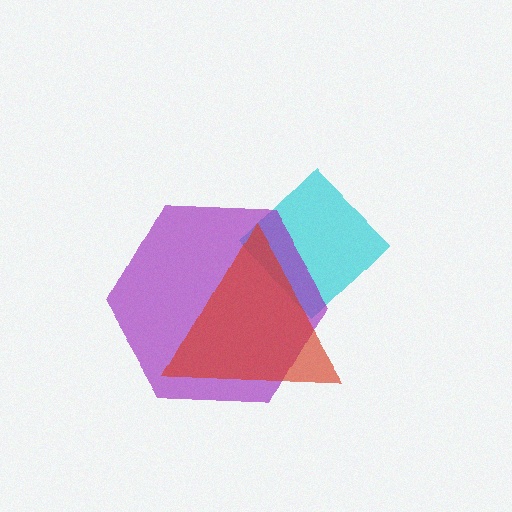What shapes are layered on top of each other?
The layered shapes are: a cyan diamond, a purple hexagon, a red triangle.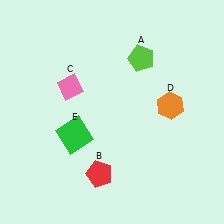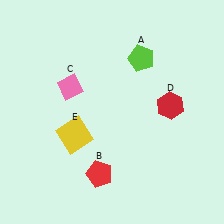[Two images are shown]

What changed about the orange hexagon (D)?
In Image 1, D is orange. In Image 2, it changed to red.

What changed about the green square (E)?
In Image 1, E is green. In Image 2, it changed to yellow.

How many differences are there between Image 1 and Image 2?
There are 2 differences between the two images.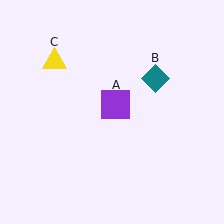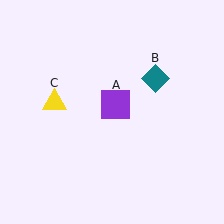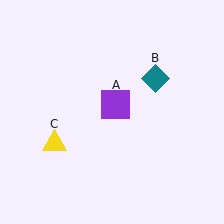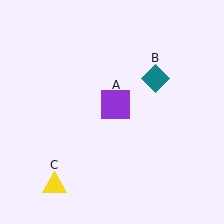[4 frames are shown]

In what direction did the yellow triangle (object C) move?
The yellow triangle (object C) moved down.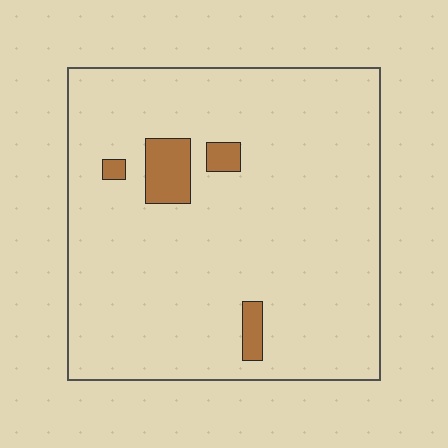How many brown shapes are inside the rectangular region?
4.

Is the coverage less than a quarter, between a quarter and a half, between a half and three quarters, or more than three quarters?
Less than a quarter.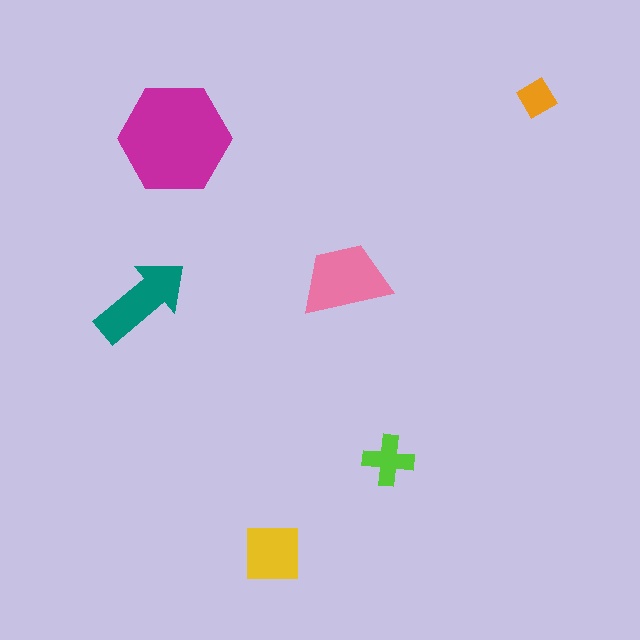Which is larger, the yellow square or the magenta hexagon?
The magenta hexagon.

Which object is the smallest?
The orange diamond.